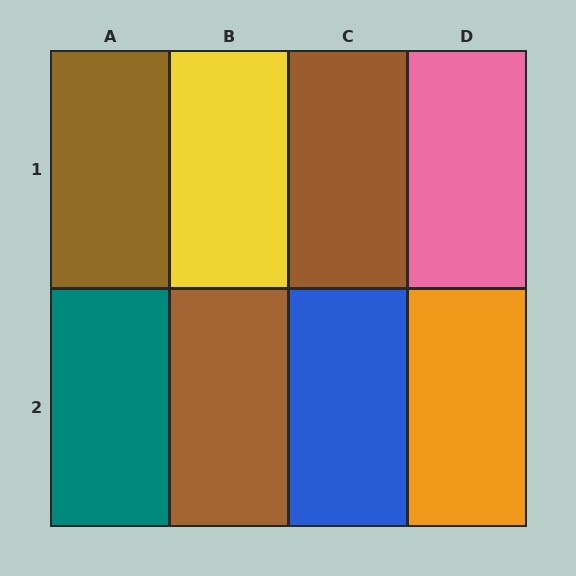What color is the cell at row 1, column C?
Brown.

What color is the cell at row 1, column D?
Pink.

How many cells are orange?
1 cell is orange.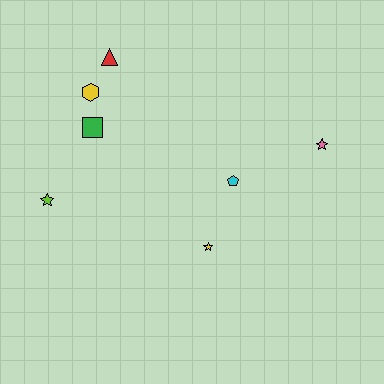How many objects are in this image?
There are 7 objects.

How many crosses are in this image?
There are no crosses.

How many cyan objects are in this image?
There is 1 cyan object.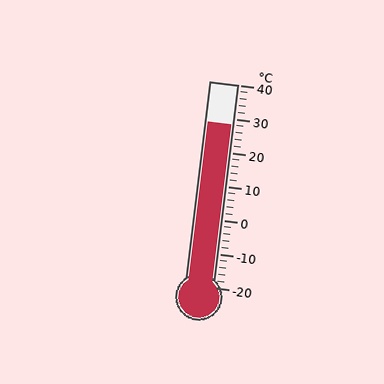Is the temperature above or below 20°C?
The temperature is above 20°C.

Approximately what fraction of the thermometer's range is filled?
The thermometer is filled to approximately 80% of its range.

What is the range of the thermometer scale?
The thermometer scale ranges from -20°C to 40°C.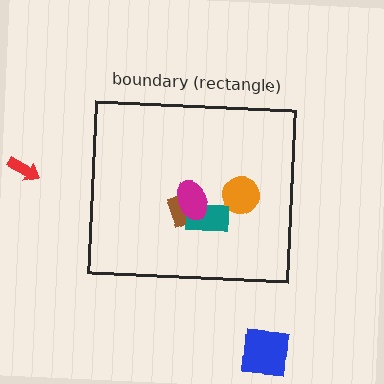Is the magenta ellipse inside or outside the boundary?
Inside.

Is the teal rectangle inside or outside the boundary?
Inside.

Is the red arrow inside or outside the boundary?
Outside.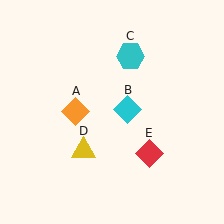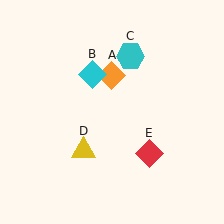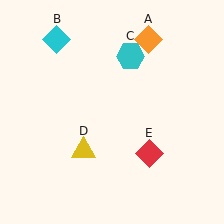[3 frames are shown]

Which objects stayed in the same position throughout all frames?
Cyan hexagon (object C) and yellow triangle (object D) and red diamond (object E) remained stationary.